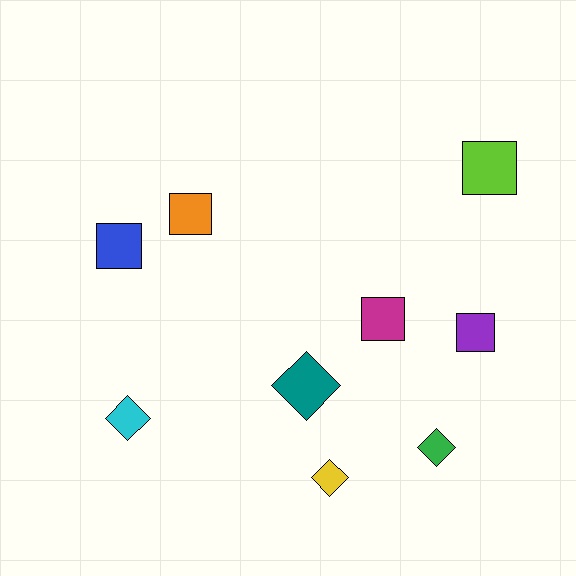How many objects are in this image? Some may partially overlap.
There are 9 objects.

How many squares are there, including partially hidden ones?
There are 5 squares.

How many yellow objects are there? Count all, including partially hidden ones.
There is 1 yellow object.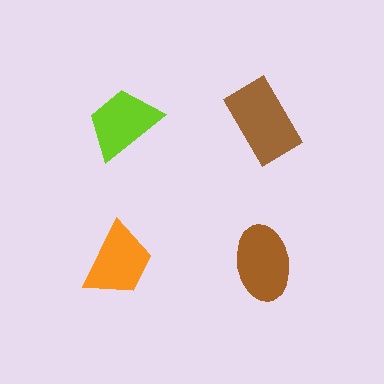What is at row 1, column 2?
A brown rectangle.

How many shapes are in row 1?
2 shapes.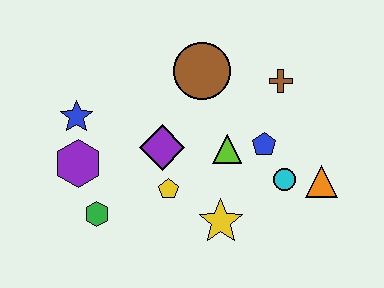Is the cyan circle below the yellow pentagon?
No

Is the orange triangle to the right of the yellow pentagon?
Yes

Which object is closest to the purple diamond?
The yellow pentagon is closest to the purple diamond.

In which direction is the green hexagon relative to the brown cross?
The green hexagon is to the left of the brown cross.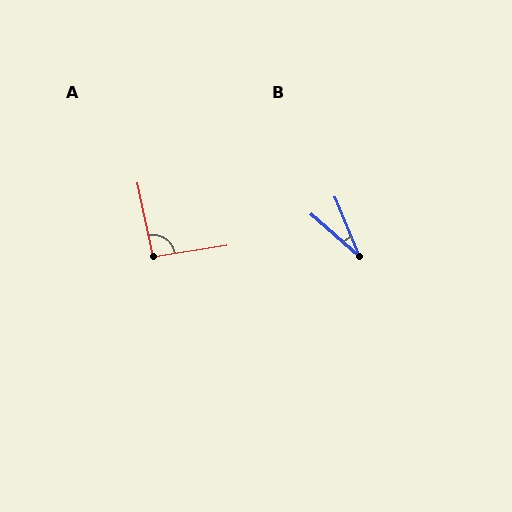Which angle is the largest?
A, at approximately 93 degrees.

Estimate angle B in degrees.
Approximately 27 degrees.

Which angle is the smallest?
B, at approximately 27 degrees.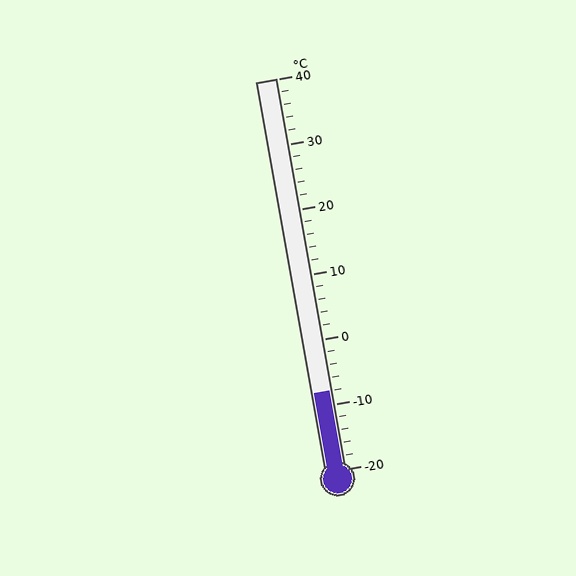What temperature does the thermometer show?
The thermometer shows approximately -8°C.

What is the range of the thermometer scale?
The thermometer scale ranges from -20°C to 40°C.